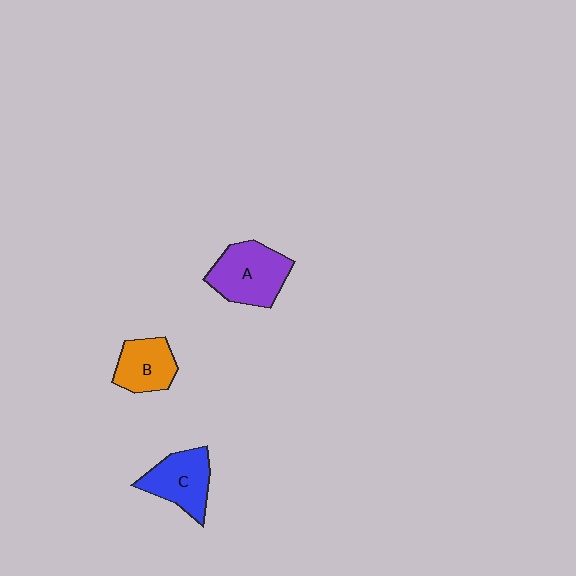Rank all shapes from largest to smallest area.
From largest to smallest: A (purple), C (blue), B (orange).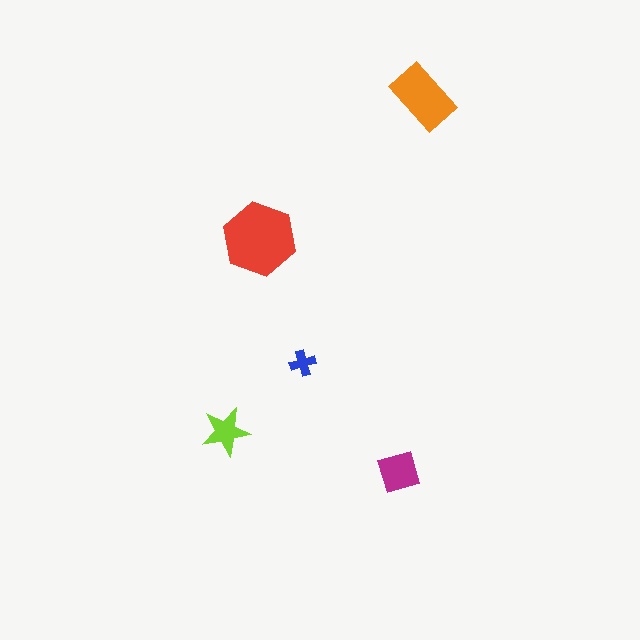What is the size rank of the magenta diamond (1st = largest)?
3rd.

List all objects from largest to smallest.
The red hexagon, the orange rectangle, the magenta diamond, the lime star, the blue cross.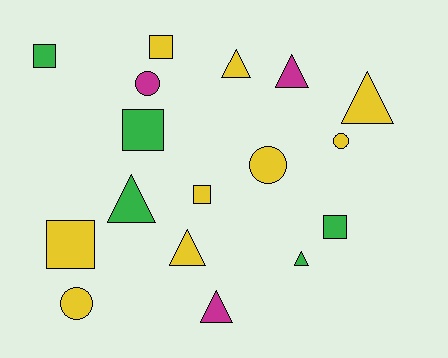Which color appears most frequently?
Yellow, with 9 objects.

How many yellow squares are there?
There are 3 yellow squares.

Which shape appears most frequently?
Triangle, with 7 objects.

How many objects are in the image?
There are 17 objects.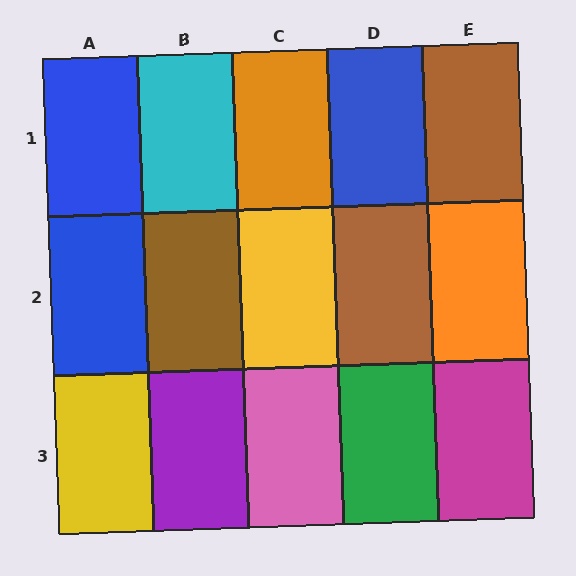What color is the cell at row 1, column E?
Brown.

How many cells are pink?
1 cell is pink.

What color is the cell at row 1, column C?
Orange.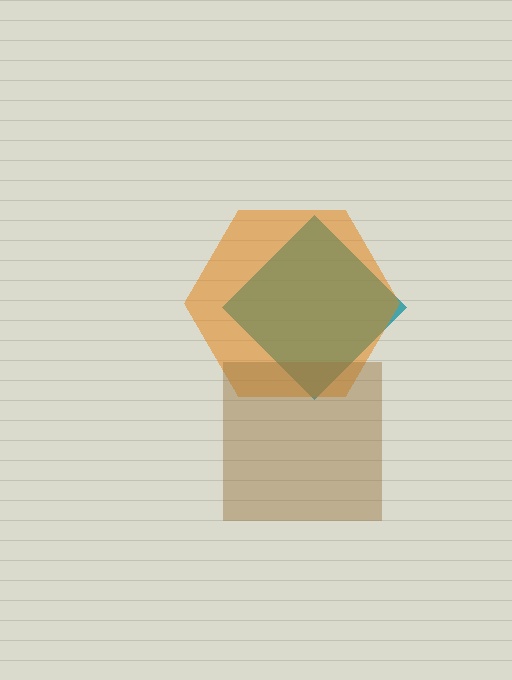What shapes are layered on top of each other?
The layered shapes are: a teal diamond, an orange hexagon, a brown square.